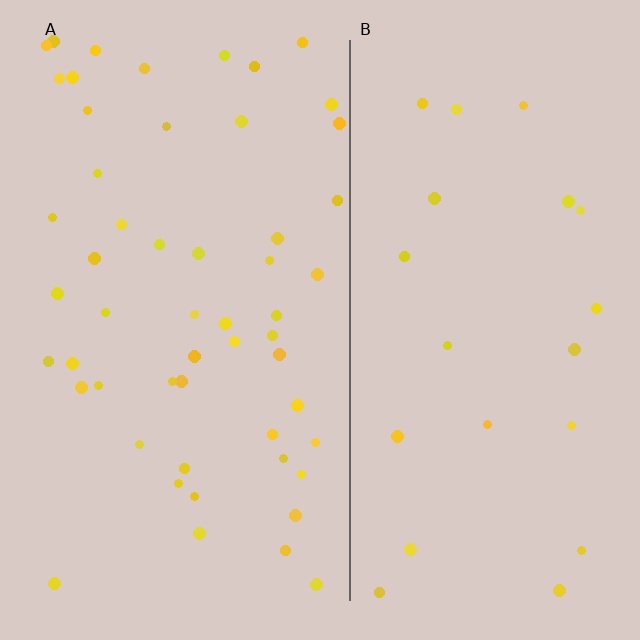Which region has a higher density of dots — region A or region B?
A (the left).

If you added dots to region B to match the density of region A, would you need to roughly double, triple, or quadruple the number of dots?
Approximately triple.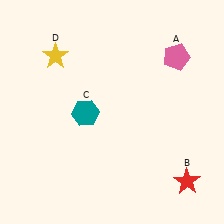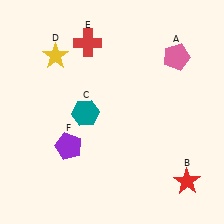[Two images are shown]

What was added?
A red cross (E), a purple pentagon (F) were added in Image 2.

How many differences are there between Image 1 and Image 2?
There are 2 differences between the two images.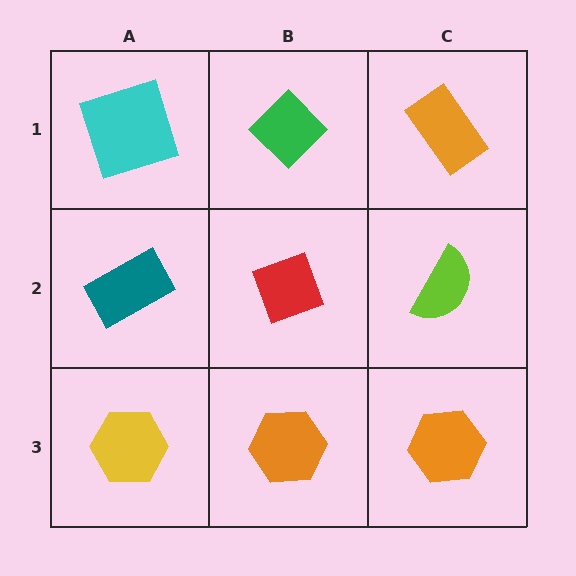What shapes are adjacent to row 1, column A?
A teal rectangle (row 2, column A), a green diamond (row 1, column B).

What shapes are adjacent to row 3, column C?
A lime semicircle (row 2, column C), an orange hexagon (row 3, column B).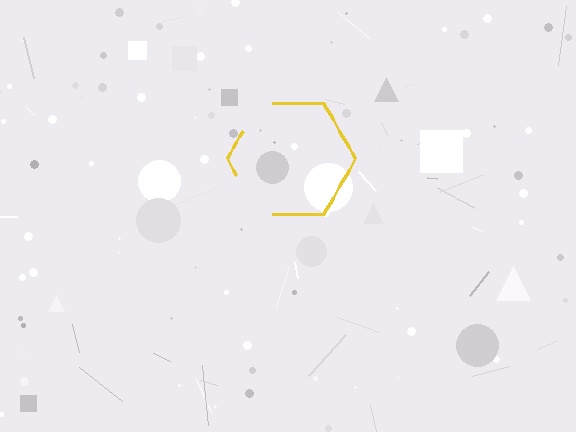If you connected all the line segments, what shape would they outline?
They would outline a hexagon.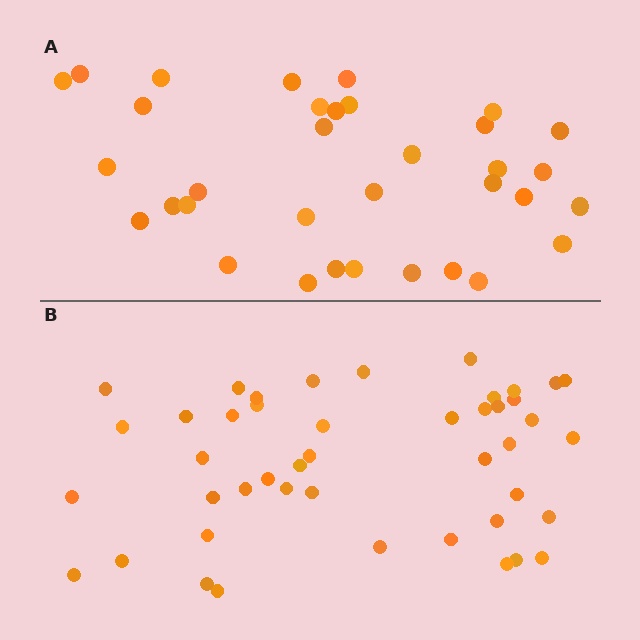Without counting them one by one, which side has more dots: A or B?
Region B (the bottom region) has more dots.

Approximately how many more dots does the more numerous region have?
Region B has roughly 12 or so more dots than region A.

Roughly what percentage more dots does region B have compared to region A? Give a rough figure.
About 30% more.